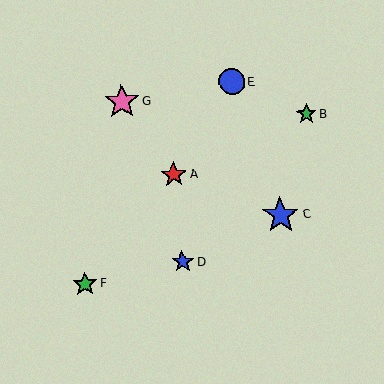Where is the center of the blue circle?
The center of the blue circle is at (232, 82).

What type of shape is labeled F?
Shape F is a green star.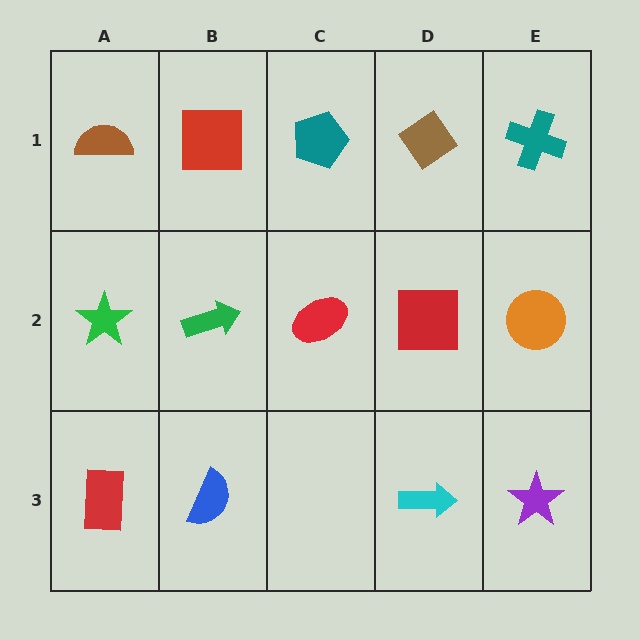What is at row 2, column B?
A green arrow.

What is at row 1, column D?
A brown diamond.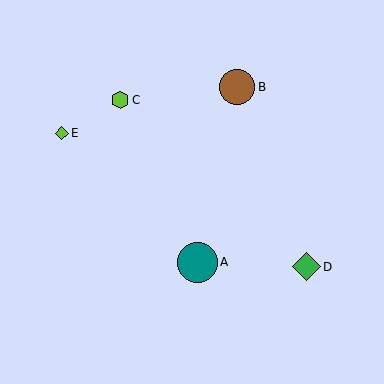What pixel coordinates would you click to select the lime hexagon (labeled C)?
Click at (120, 100) to select the lime hexagon C.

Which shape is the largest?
The teal circle (labeled A) is the largest.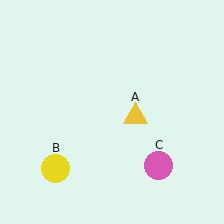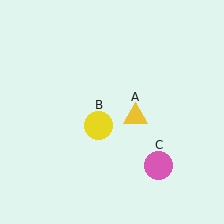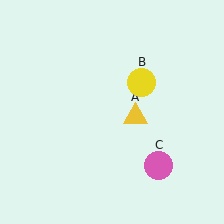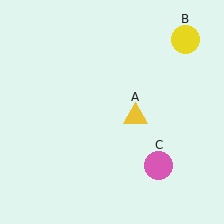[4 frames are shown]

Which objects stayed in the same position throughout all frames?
Yellow triangle (object A) and pink circle (object C) remained stationary.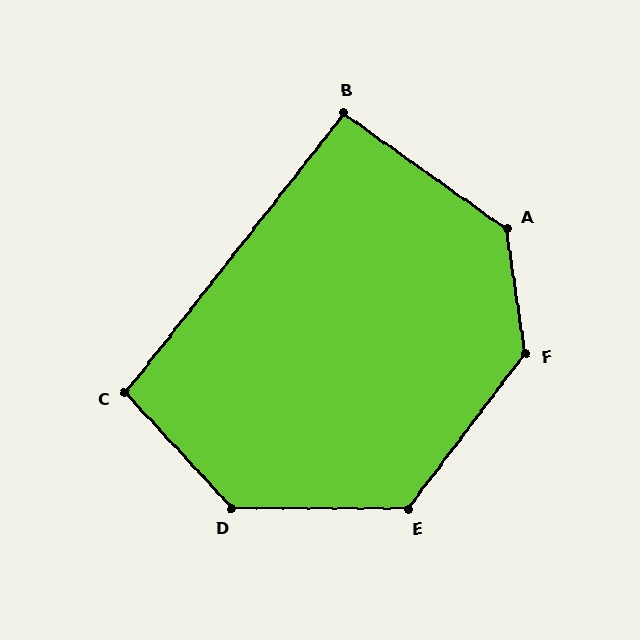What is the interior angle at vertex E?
Approximately 127 degrees (obtuse).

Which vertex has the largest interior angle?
F, at approximately 135 degrees.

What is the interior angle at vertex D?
Approximately 133 degrees (obtuse).